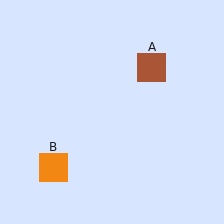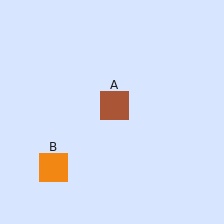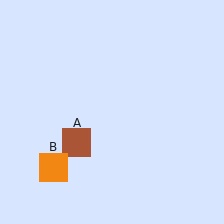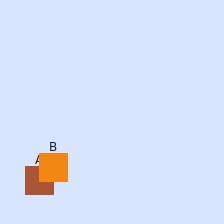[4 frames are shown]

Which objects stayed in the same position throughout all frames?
Orange square (object B) remained stationary.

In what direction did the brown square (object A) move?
The brown square (object A) moved down and to the left.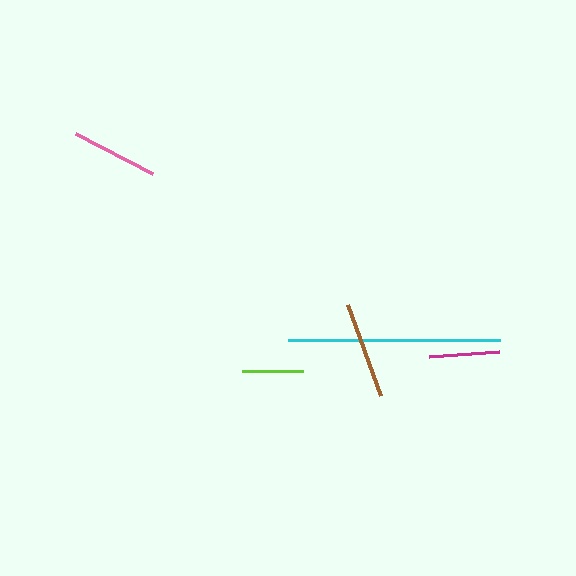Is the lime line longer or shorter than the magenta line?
The magenta line is longer than the lime line.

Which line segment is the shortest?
The lime line is the shortest at approximately 61 pixels.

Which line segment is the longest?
The cyan line is the longest at approximately 211 pixels.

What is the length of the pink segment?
The pink segment is approximately 87 pixels long.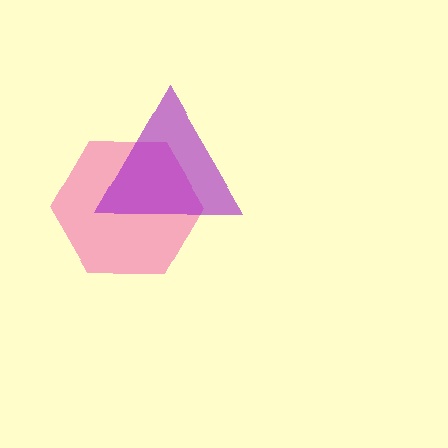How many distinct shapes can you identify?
There are 2 distinct shapes: a pink hexagon, a purple triangle.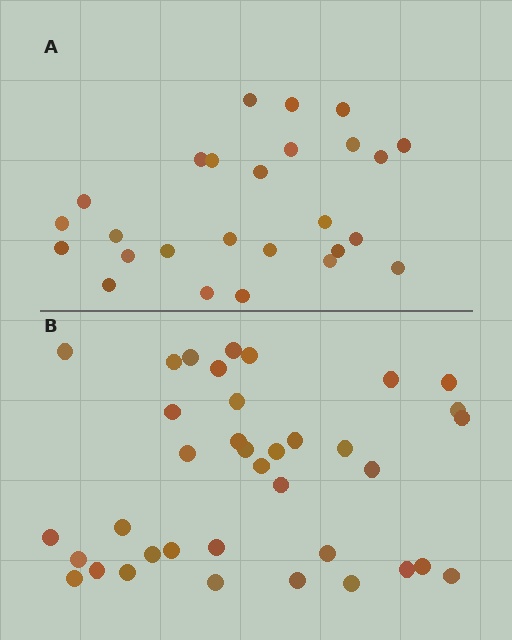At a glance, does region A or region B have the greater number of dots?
Region B (the bottom region) has more dots.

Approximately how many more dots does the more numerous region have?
Region B has roughly 12 or so more dots than region A.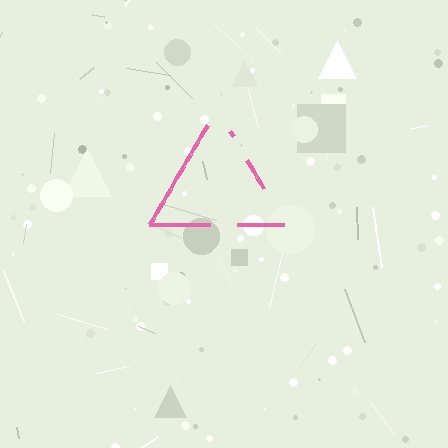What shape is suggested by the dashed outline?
The dashed outline suggests a triangle.